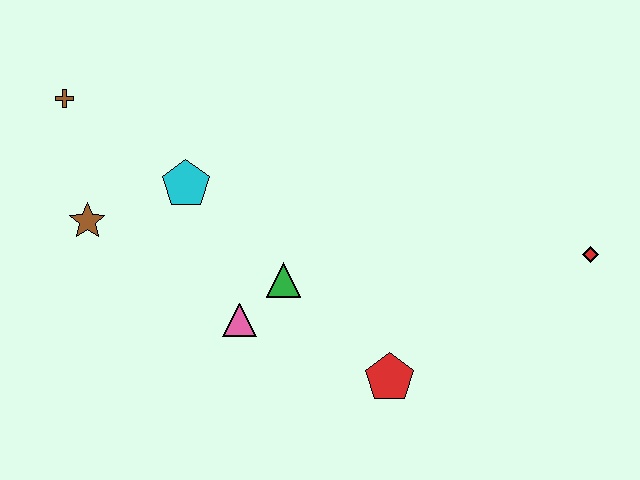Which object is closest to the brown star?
The cyan pentagon is closest to the brown star.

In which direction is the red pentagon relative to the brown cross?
The red pentagon is to the right of the brown cross.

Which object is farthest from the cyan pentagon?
The red diamond is farthest from the cyan pentagon.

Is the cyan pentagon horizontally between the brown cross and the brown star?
No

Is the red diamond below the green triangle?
No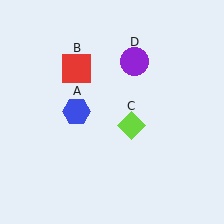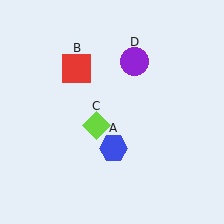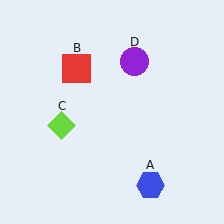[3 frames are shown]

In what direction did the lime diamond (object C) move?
The lime diamond (object C) moved left.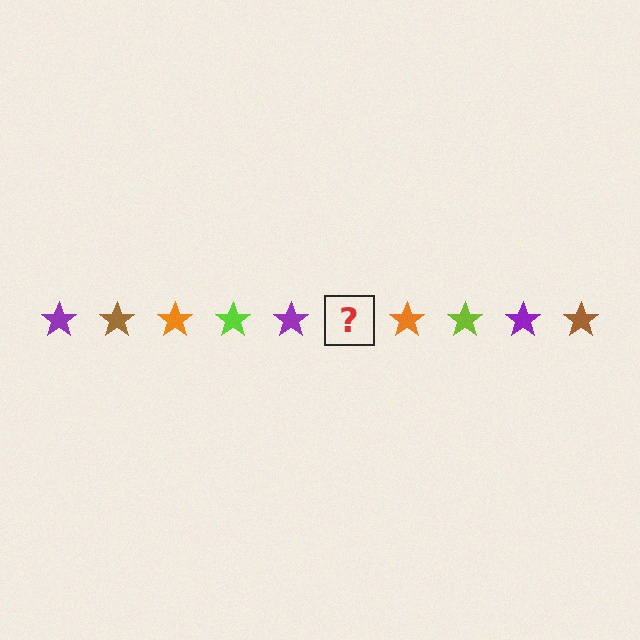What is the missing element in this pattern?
The missing element is a brown star.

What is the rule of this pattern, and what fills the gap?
The rule is that the pattern cycles through purple, brown, orange, lime stars. The gap should be filled with a brown star.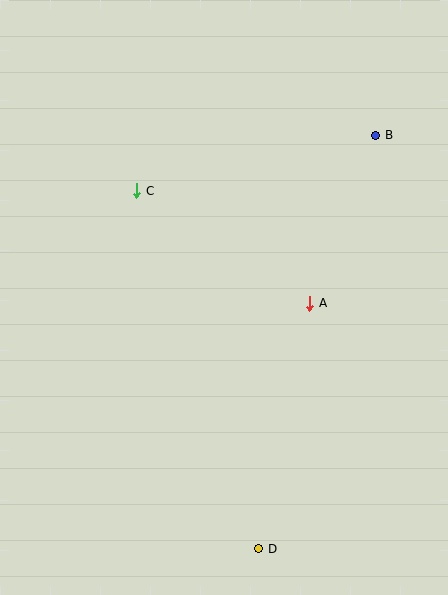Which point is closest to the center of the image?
Point A at (310, 303) is closest to the center.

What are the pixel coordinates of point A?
Point A is at (310, 303).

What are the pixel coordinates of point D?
Point D is at (259, 549).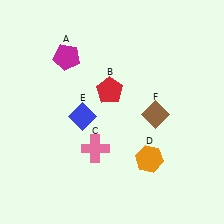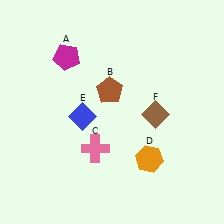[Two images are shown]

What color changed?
The pentagon (B) changed from red in Image 1 to brown in Image 2.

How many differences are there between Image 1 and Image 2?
There is 1 difference between the two images.